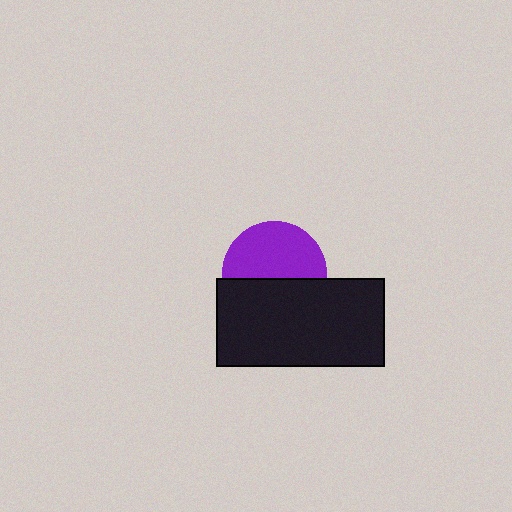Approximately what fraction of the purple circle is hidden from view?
Roughly 46% of the purple circle is hidden behind the black rectangle.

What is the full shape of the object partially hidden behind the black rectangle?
The partially hidden object is a purple circle.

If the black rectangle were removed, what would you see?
You would see the complete purple circle.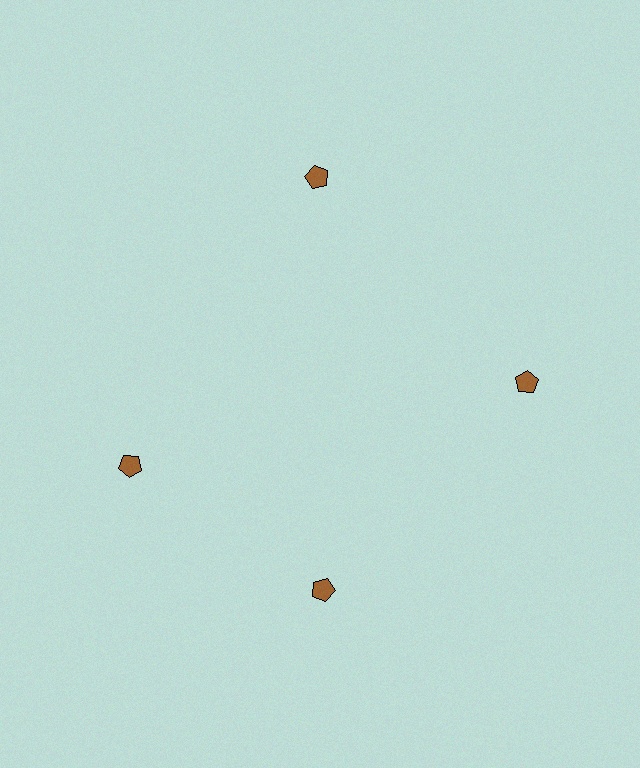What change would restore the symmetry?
The symmetry would be restored by rotating it back into even spacing with its neighbors so that all 4 pentagons sit at equal angles and equal distance from the center.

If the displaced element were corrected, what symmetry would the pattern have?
It would have 4-fold rotational symmetry — the pattern would map onto itself every 90 degrees.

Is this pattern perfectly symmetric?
No. The 4 brown pentagons are arranged in a ring, but one element near the 9 o'clock position is rotated out of alignment along the ring, breaking the 4-fold rotational symmetry.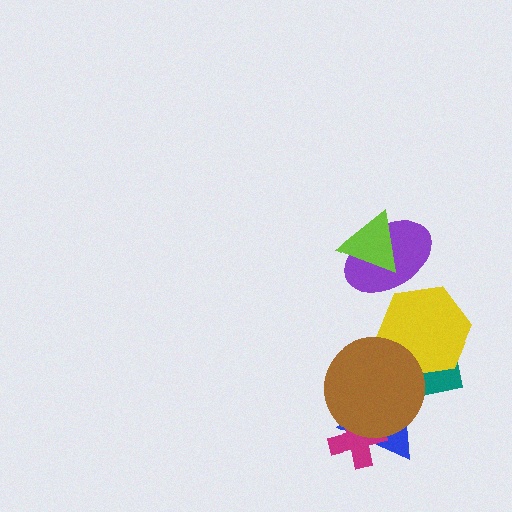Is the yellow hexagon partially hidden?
Yes, it is partially covered by another shape.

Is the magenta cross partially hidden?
Yes, it is partially covered by another shape.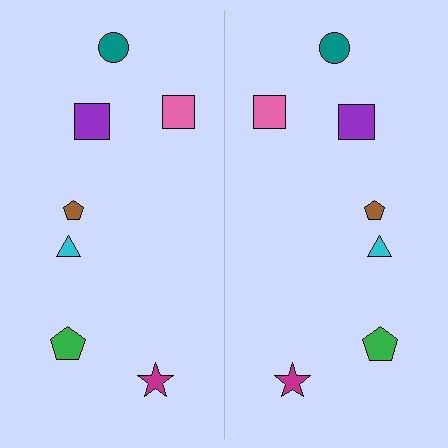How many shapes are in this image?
There are 14 shapes in this image.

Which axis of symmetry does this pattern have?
The pattern has a vertical axis of symmetry running through the center of the image.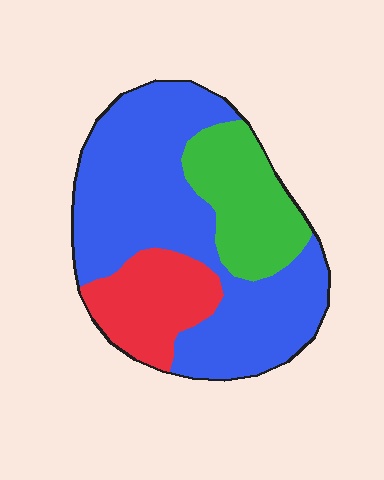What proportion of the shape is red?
Red takes up about one fifth (1/5) of the shape.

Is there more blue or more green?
Blue.